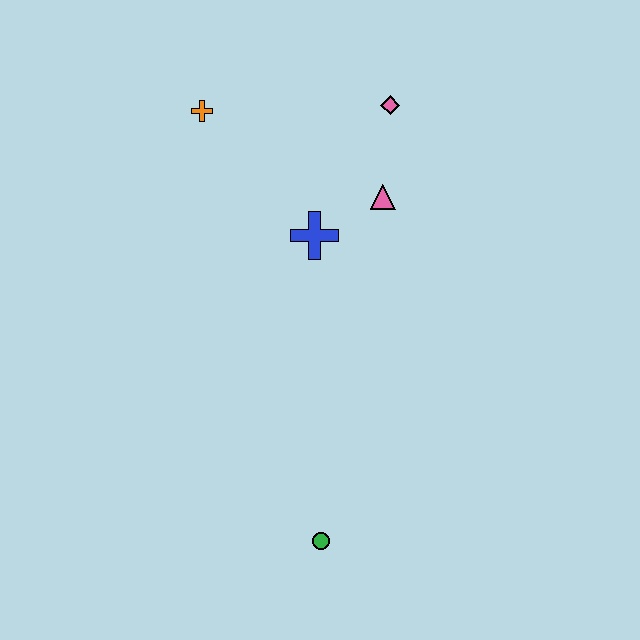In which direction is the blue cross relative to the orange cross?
The blue cross is below the orange cross.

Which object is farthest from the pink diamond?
The green circle is farthest from the pink diamond.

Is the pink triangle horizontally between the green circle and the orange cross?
No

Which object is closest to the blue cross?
The pink triangle is closest to the blue cross.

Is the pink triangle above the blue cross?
Yes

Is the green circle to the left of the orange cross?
No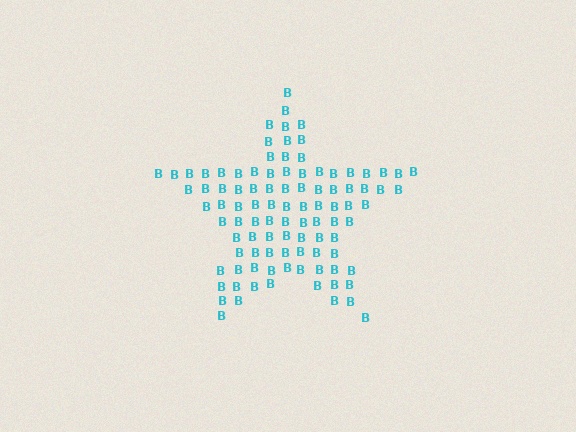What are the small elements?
The small elements are letter B's.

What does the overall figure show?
The overall figure shows a star.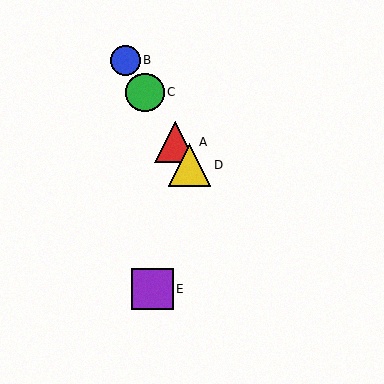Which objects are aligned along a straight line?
Objects A, B, C, D are aligned along a straight line.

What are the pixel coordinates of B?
Object B is at (125, 60).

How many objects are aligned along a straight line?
4 objects (A, B, C, D) are aligned along a straight line.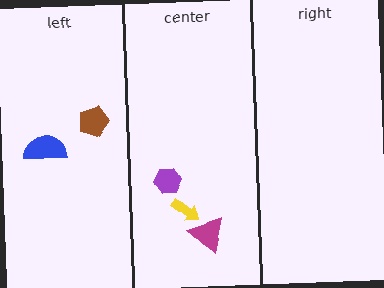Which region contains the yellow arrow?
The center region.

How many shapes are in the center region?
3.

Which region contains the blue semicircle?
The left region.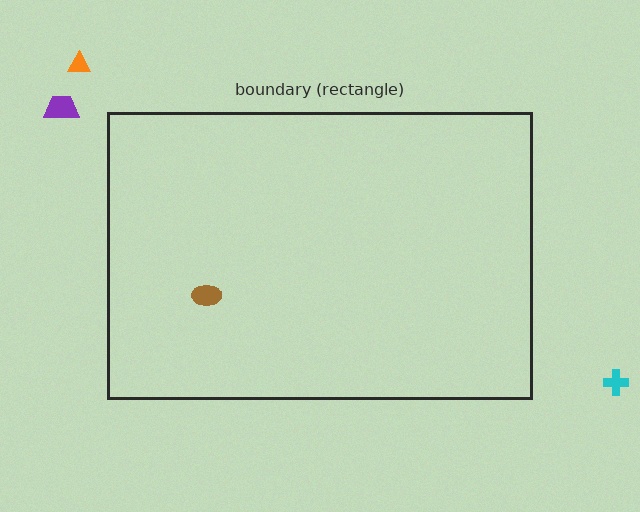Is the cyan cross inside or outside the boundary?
Outside.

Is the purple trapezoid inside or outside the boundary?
Outside.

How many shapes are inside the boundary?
1 inside, 3 outside.